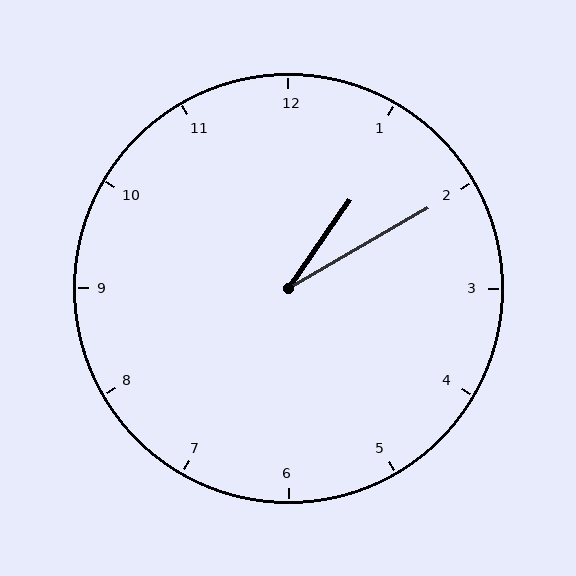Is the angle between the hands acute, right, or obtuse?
It is acute.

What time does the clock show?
1:10.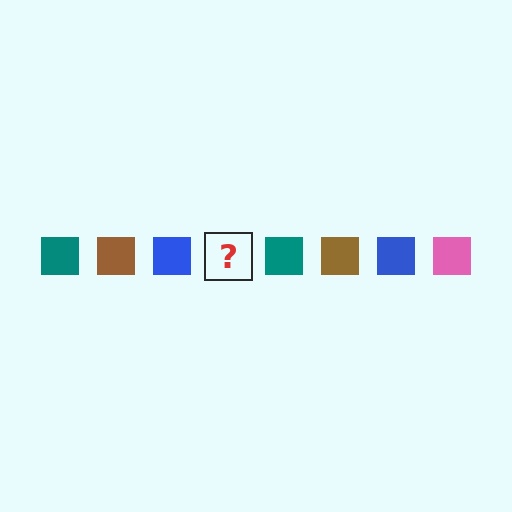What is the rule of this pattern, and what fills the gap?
The rule is that the pattern cycles through teal, brown, blue, pink squares. The gap should be filled with a pink square.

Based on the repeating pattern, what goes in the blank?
The blank should be a pink square.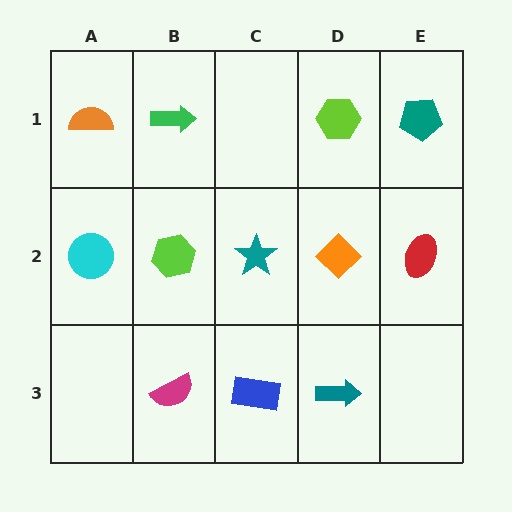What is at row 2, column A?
A cyan circle.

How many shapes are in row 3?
3 shapes.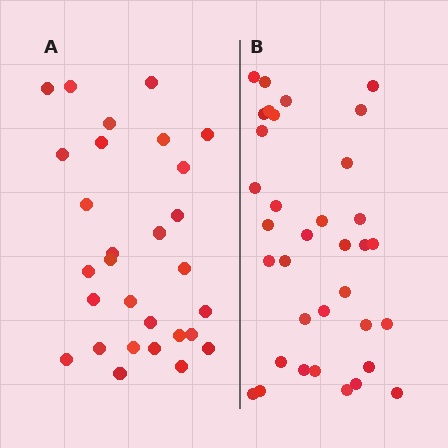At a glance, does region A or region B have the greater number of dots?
Region B (the right region) has more dots.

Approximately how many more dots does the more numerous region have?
Region B has about 6 more dots than region A.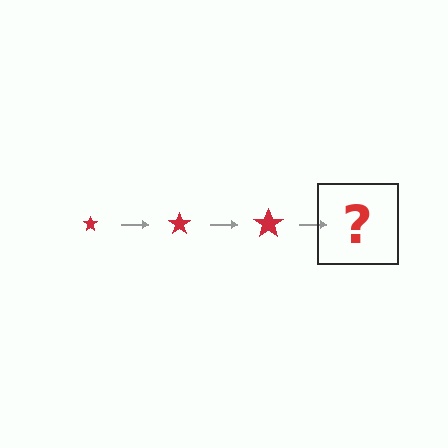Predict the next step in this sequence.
The next step is a red star, larger than the previous one.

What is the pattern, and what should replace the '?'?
The pattern is that the star gets progressively larger each step. The '?' should be a red star, larger than the previous one.